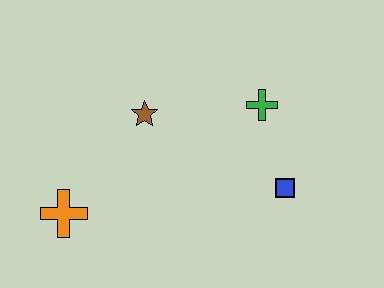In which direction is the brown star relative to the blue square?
The brown star is to the left of the blue square.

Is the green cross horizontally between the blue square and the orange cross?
Yes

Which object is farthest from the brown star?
The blue square is farthest from the brown star.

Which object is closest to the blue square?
The green cross is closest to the blue square.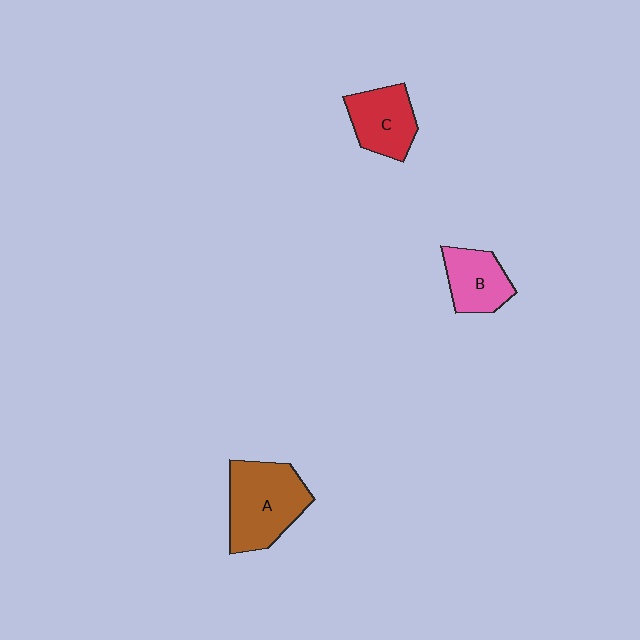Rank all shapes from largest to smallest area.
From largest to smallest: A (brown), C (red), B (pink).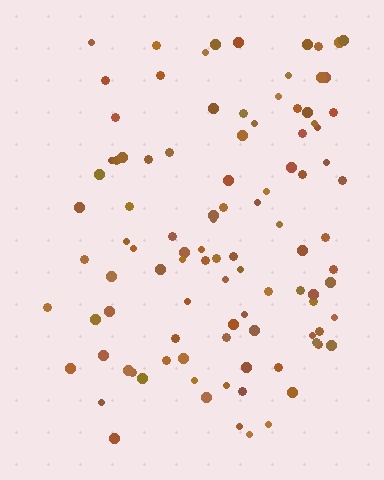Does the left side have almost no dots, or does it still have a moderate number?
Still a moderate number, just noticeably fewer than the right.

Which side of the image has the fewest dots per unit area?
The left.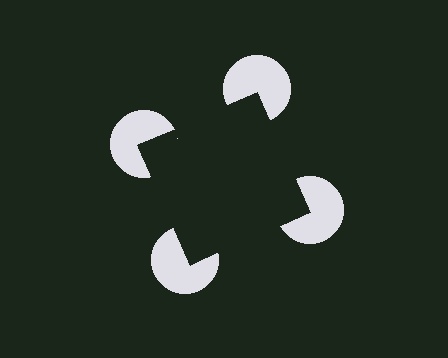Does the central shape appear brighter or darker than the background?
It typically appears slightly darker than the background, even though no actual brightness change is drawn.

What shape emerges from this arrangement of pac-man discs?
An illusory square — its edges are inferred from the aligned wedge cuts in the pac-man discs, not physically drawn.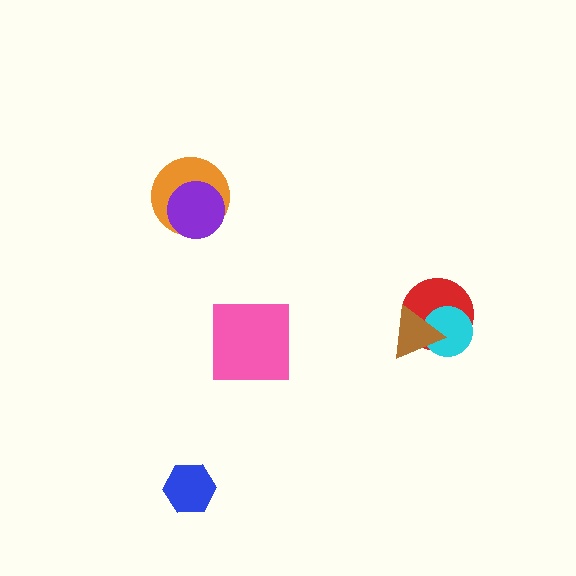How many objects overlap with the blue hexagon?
0 objects overlap with the blue hexagon.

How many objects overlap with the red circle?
2 objects overlap with the red circle.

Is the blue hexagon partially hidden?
No, no other shape covers it.